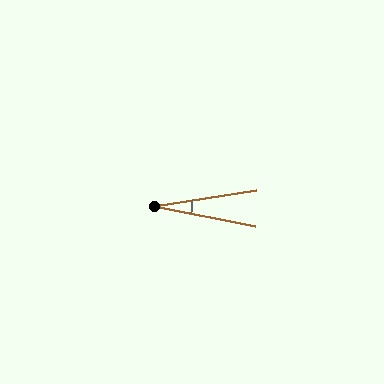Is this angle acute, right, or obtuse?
It is acute.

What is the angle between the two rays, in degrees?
Approximately 20 degrees.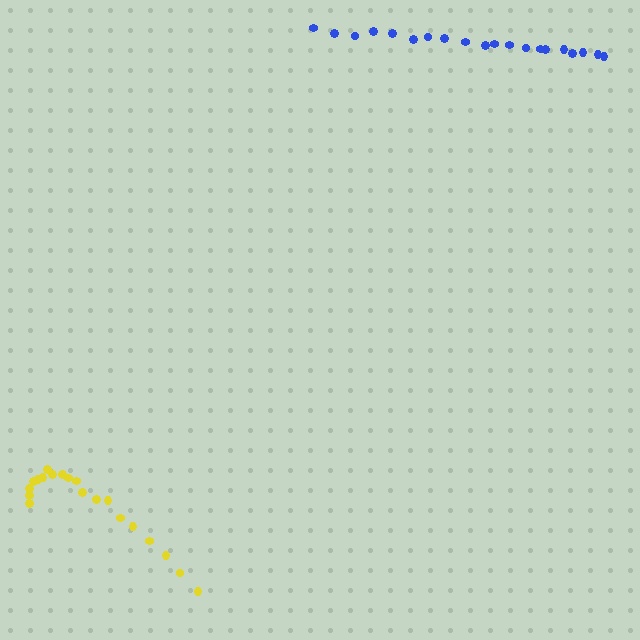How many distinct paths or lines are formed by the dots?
There are 2 distinct paths.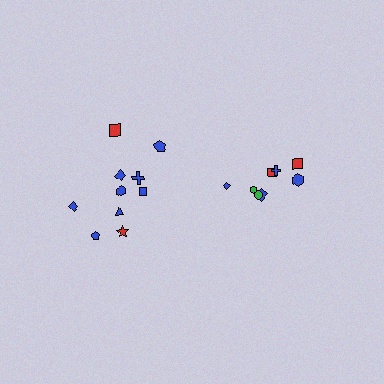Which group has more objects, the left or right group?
The left group.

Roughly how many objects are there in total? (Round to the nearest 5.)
Roughly 20 objects in total.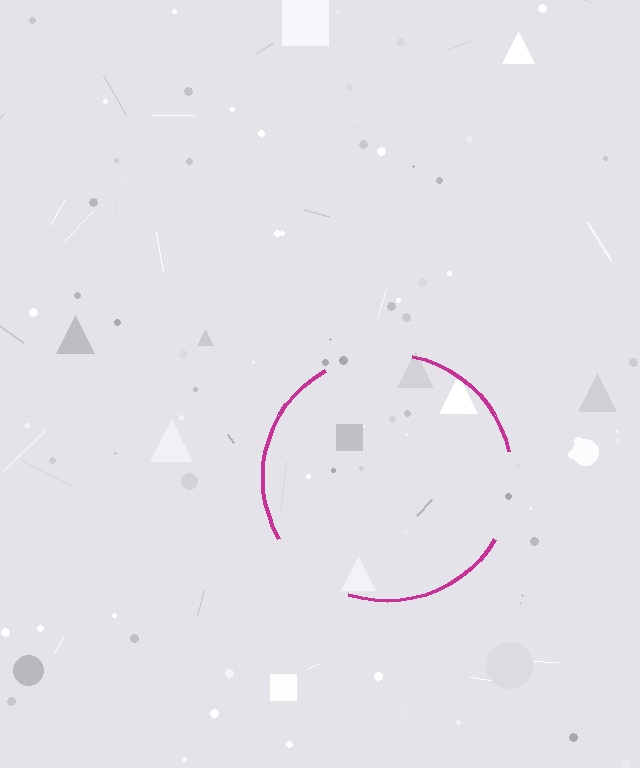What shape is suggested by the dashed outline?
The dashed outline suggests a circle.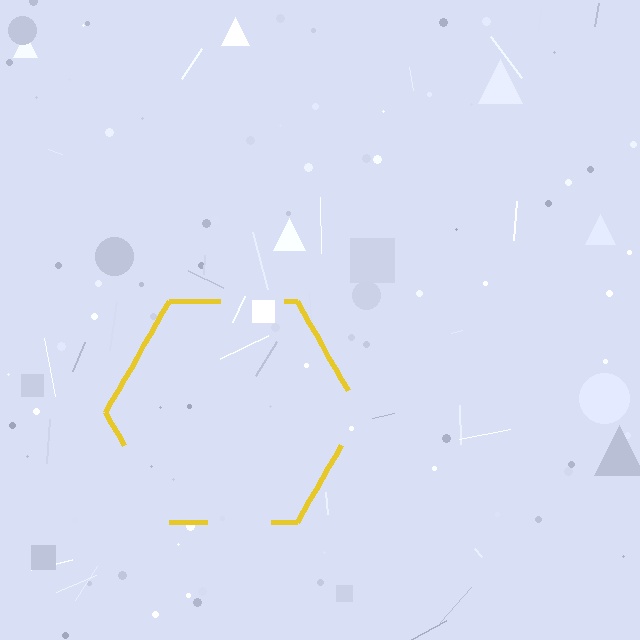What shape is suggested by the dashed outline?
The dashed outline suggests a hexagon.